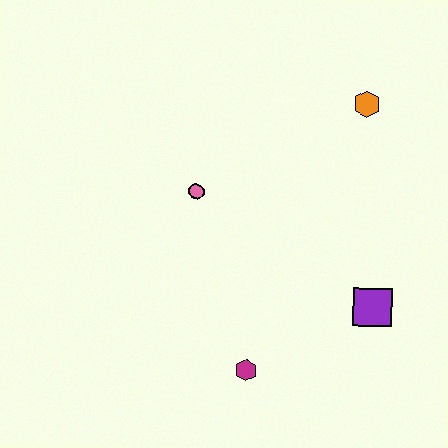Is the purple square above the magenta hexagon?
Yes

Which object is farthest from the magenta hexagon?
The orange hexagon is farthest from the magenta hexagon.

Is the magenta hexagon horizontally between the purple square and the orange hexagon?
No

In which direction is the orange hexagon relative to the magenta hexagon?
The orange hexagon is above the magenta hexagon.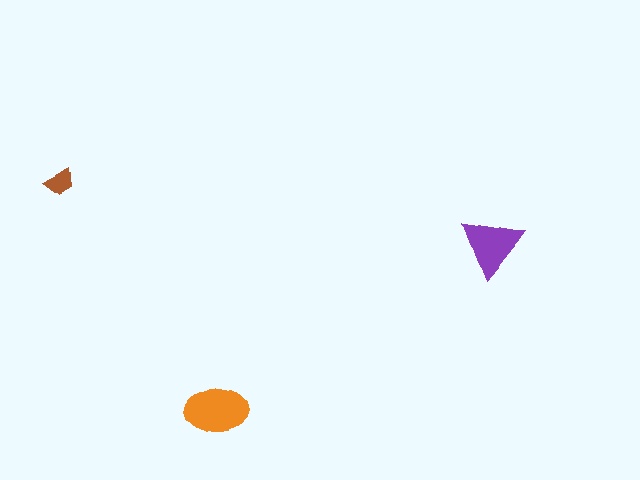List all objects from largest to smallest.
The orange ellipse, the purple triangle, the brown trapezoid.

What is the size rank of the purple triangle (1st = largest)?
2nd.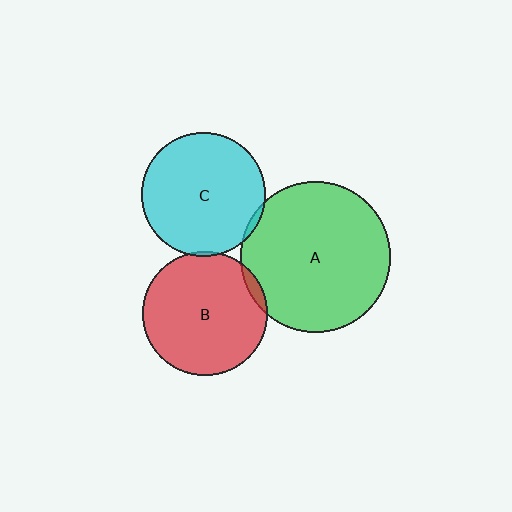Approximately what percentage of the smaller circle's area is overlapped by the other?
Approximately 5%.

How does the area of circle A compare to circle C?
Approximately 1.5 times.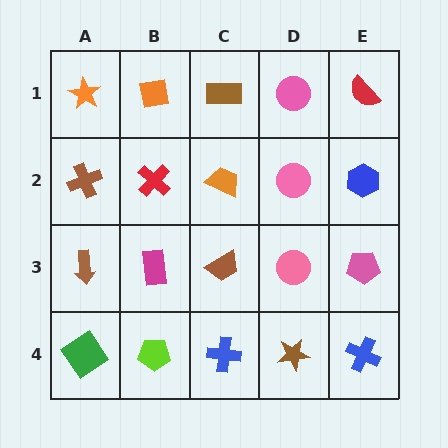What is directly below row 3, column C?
A blue cross.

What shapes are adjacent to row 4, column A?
A brown arrow (row 3, column A), a lime pentagon (row 4, column B).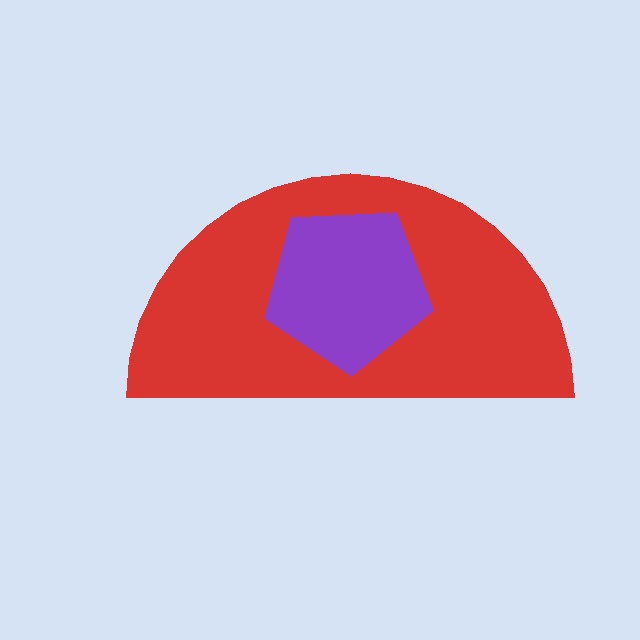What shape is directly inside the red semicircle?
The purple pentagon.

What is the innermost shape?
The purple pentagon.